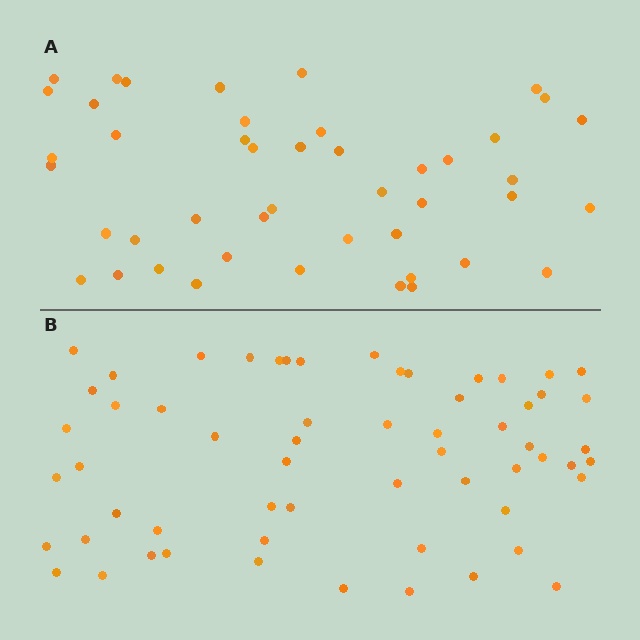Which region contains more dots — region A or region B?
Region B (the bottom region) has more dots.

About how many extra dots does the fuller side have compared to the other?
Region B has approximately 15 more dots than region A.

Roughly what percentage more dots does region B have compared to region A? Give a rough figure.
About 35% more.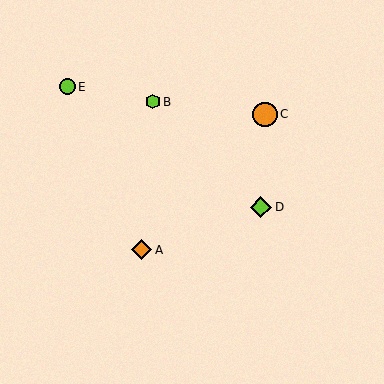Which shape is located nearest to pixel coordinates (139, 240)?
The orange diamond (labeled A) at (142, 250) is nearest to that location.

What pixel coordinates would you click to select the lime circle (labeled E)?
Click at (67, 87) to select the lime circle E.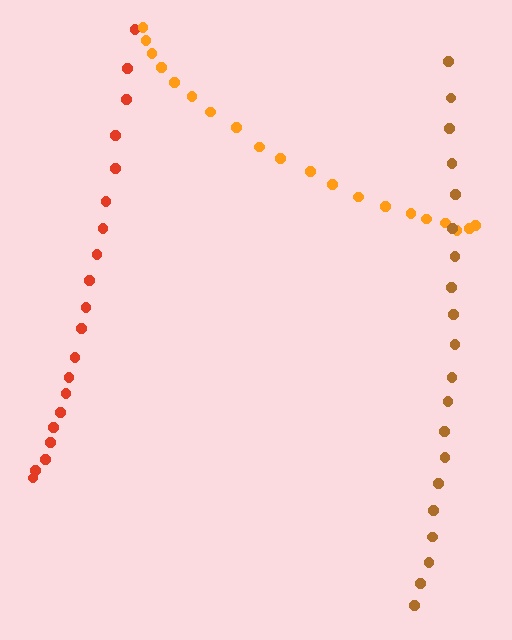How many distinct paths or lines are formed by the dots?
There are 3 distinct paths.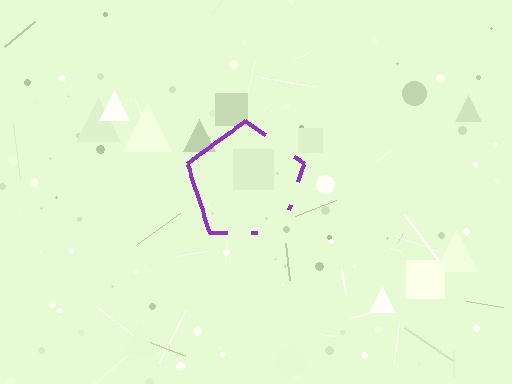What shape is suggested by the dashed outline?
The dashed outline suggests a pentagon.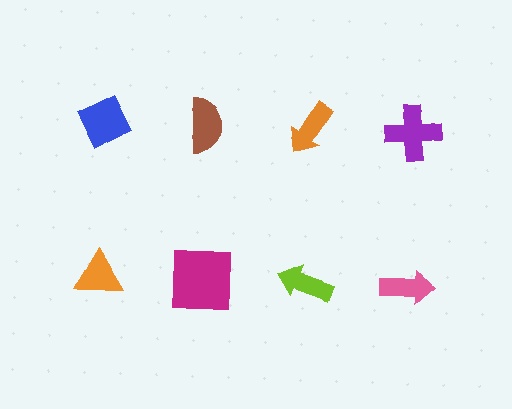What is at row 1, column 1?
A blue diamond.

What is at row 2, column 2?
A magenta square.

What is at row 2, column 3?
A lime arrow.